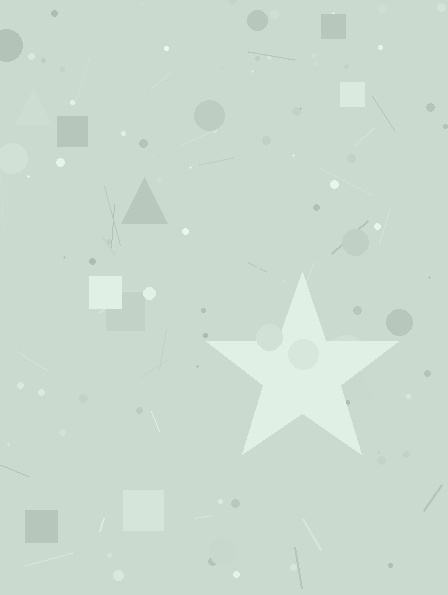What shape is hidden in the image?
A star is hidden in the image.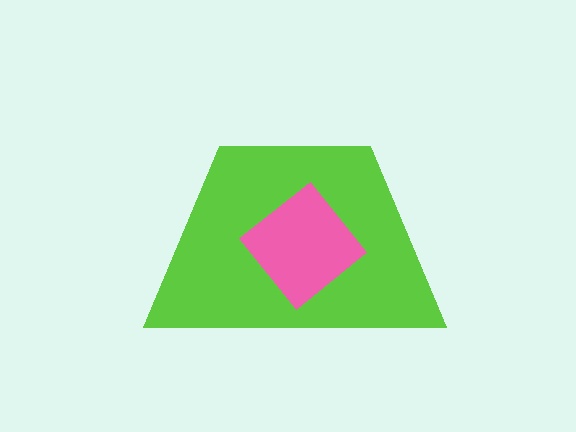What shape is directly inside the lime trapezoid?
The pink diamond.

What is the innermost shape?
The pink diamond.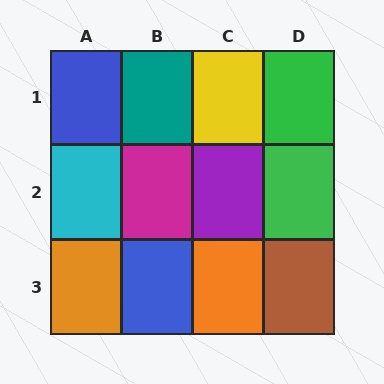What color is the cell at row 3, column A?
Orange.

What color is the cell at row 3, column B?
Blue.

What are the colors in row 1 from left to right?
Blue, teal, yellow, green.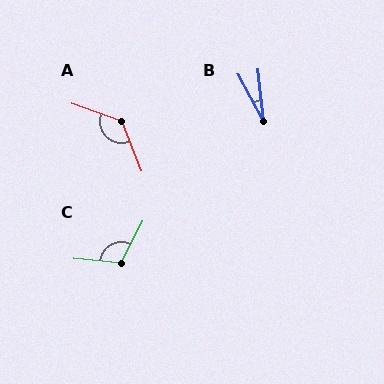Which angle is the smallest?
B, at approximately 22 degrees.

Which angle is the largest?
A, at approximately 131 degrees.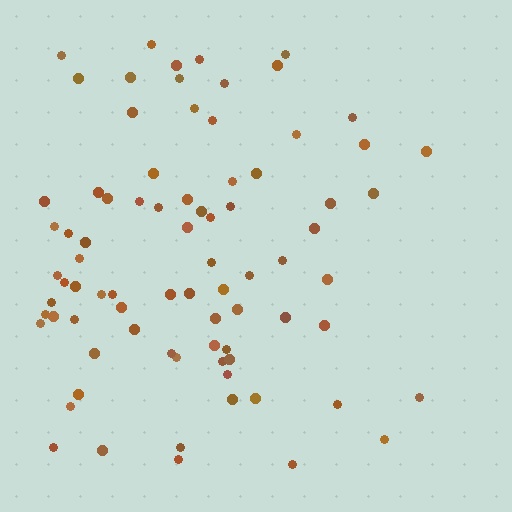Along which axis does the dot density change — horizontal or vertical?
Horizontal.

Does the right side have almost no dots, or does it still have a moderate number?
Still a moderate number, just noticeably fewer than the left.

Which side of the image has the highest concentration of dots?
The left.